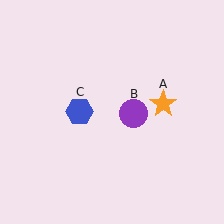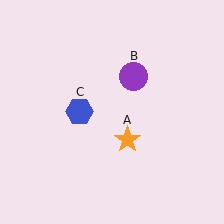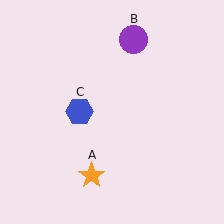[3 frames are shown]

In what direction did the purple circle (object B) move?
The purple circle (object B) moved up.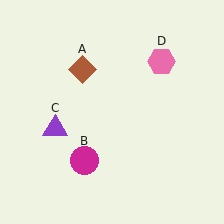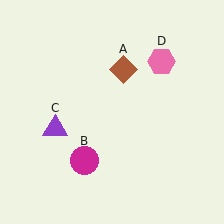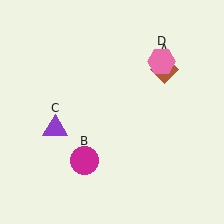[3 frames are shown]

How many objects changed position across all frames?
1 object changed position: brown diamond (object A).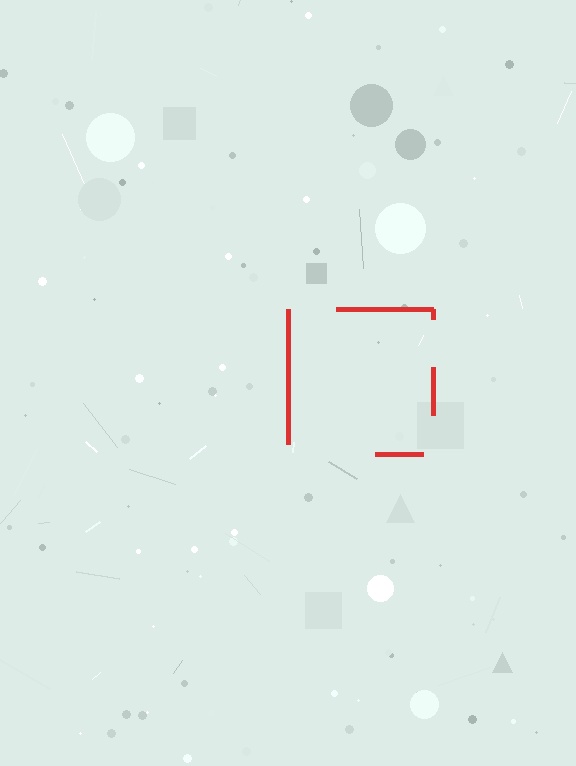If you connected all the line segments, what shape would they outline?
They would outline a square.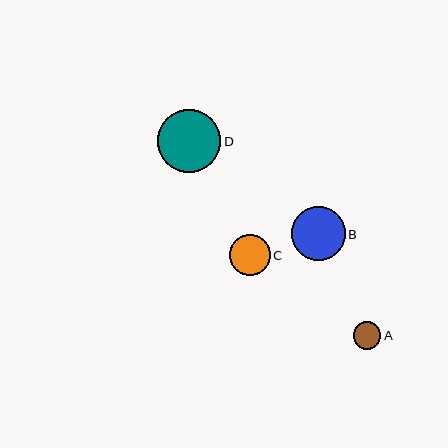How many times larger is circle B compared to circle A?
Circle B is approximately 2.0 times the size of circle A.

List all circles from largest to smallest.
From largest to smallest: D, B, C, A.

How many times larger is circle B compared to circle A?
Circle B is approximately 2.0 times the size of circle A.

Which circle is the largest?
Circle D is the largest with a size of approximately 63 pixels.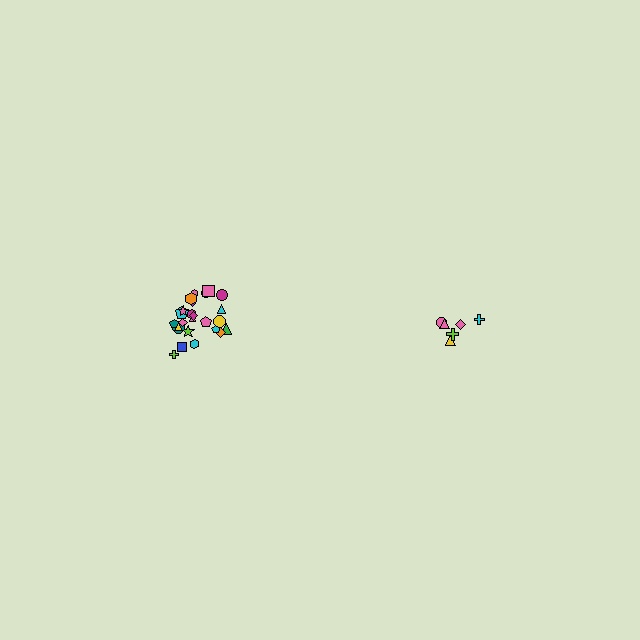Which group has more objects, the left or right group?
The left group.